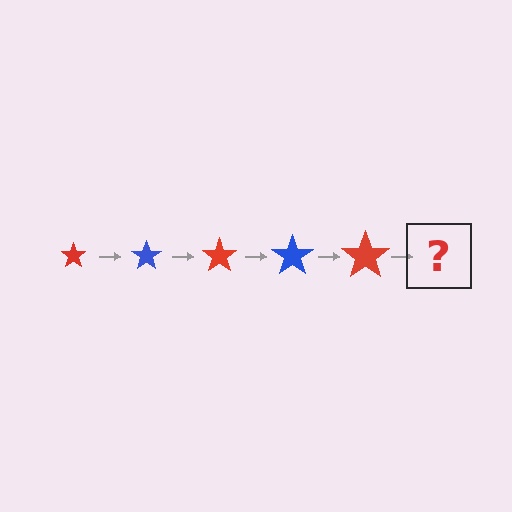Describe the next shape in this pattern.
It should be a blue star, larger than the previous one.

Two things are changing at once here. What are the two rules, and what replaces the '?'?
The two rules are that the star grows larger each step and the color cycles through red and blue. The '?' should be a blue star, larger than the previous one.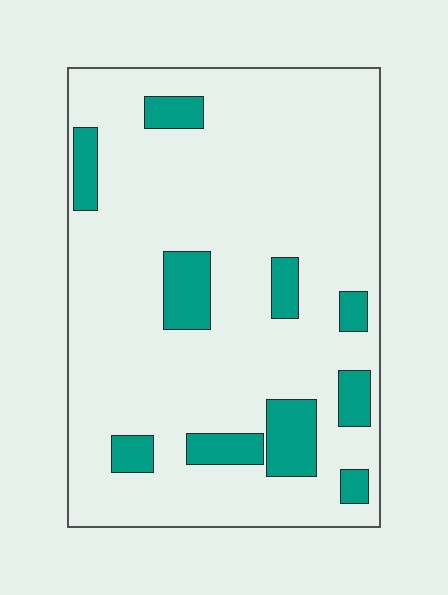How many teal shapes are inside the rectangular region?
10.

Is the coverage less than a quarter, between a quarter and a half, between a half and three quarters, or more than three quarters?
Less than a quarter.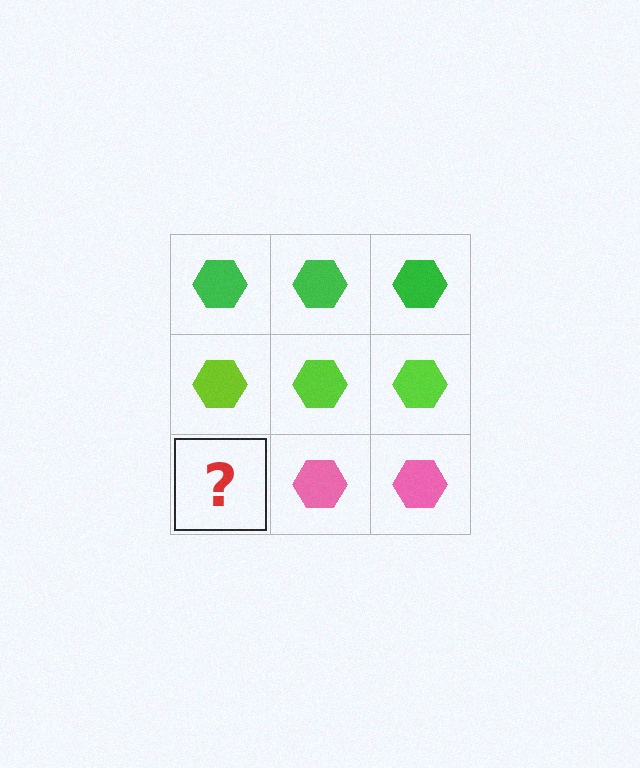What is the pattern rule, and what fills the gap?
The rule is that each row has a consistent color. The gap should be filled with a pink hexagon.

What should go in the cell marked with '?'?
The missing cell should contain a pink hexagon.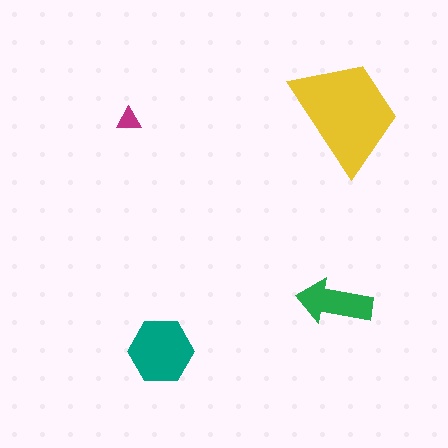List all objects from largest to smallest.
The yellow trapezoid, the teal hexagon, the green arrow, the magenta triangle.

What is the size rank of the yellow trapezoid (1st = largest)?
1st.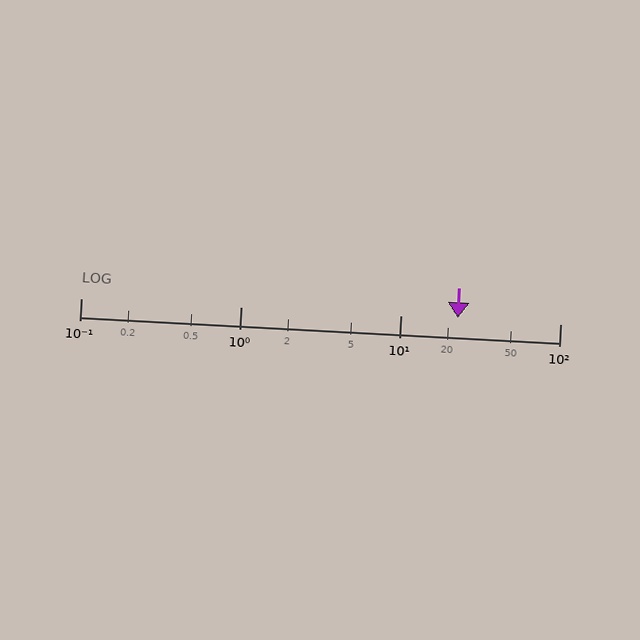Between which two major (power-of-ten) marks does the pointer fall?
The pointer is between 10 and 100.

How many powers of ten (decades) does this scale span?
The scale spans 3 decades, from 0.1 to 100.